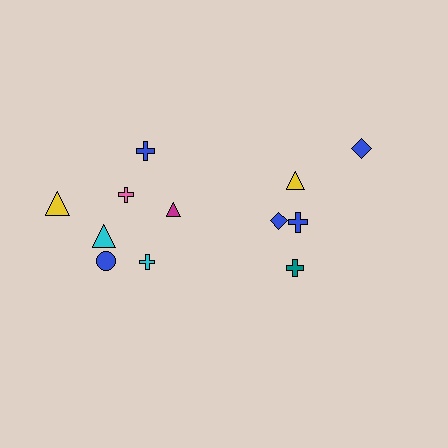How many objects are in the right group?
There are 5 objects.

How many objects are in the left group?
There are 7 objects.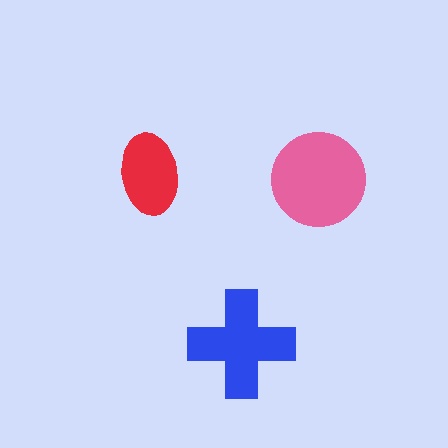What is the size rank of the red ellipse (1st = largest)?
3rd.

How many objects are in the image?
There are 3 objects in the image.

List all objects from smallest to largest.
The red ellipse, the blue cross, the pink circle.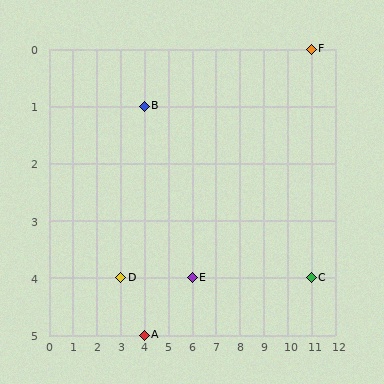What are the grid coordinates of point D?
Point D is at grid coordinates (3, 4).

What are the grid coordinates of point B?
Point B is at grid coordinates (4, 1).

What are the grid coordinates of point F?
Point F is at grid coordinates (11, 0).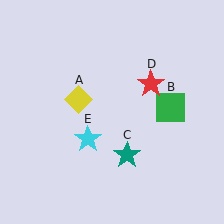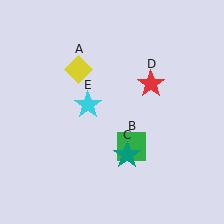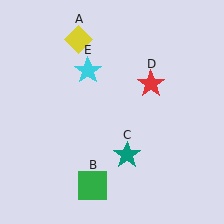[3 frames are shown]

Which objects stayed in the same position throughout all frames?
Teal star (object C) and red star (object D) remained stationary.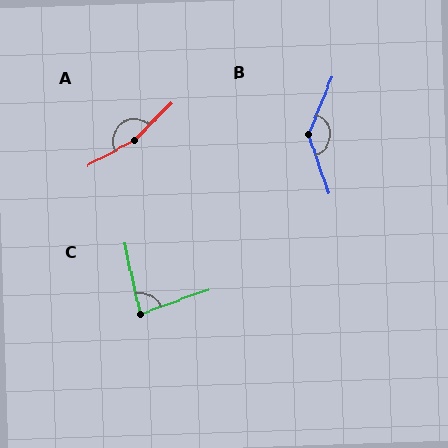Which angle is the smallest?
C, at approximately 83 degrees.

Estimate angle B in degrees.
Approximately 138 degrees.